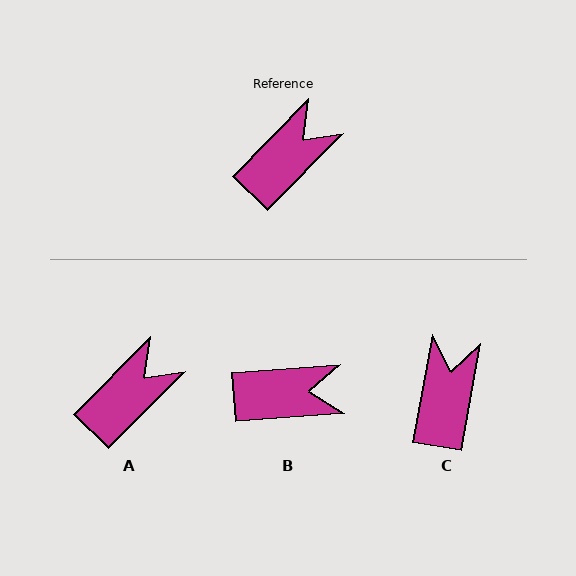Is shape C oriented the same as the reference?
No, it is off by about 34 degrees.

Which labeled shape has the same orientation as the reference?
A.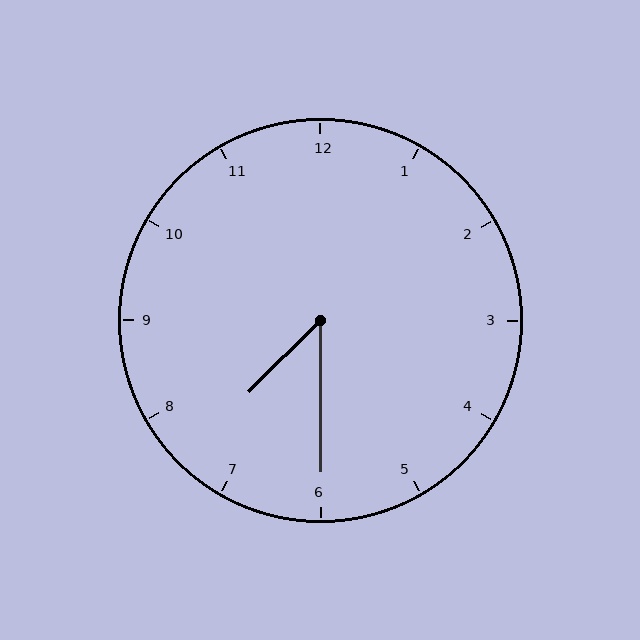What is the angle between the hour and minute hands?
Approximately 45 degrees.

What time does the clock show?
7:30.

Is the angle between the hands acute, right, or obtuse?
It is acute.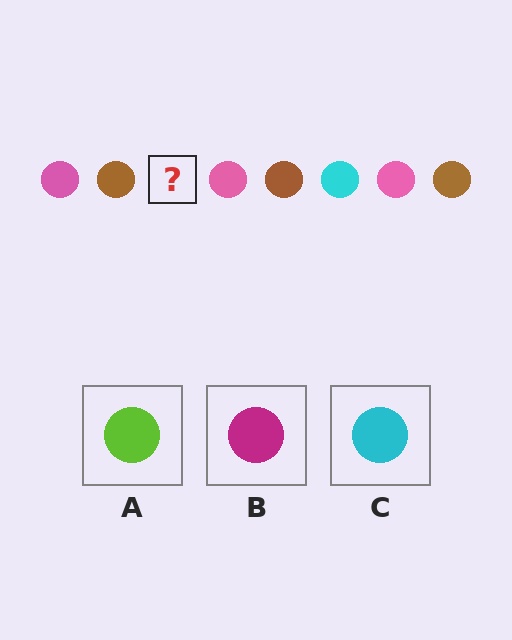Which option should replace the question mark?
Option C.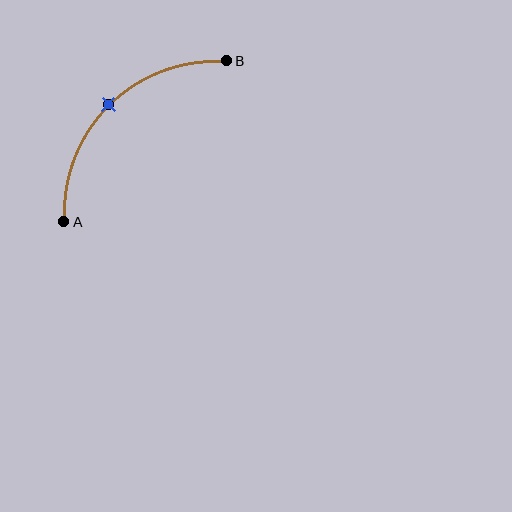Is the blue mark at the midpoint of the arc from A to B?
Yes. The blue mark lies on the arc at equal arc-length from both A and B — it is the arc midpoint.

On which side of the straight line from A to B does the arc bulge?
The arc bulges above and to the left of the straight line connecting A and B.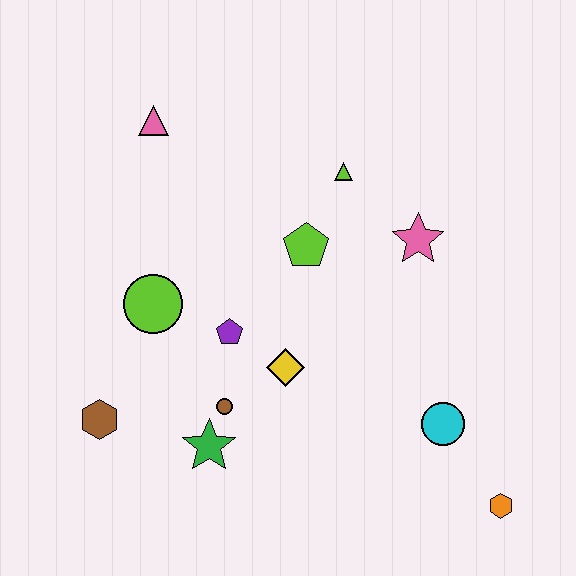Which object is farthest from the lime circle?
The orange hexagon is farthest from the lime circle.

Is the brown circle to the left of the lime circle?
No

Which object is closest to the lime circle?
The purple pentagon is closest to the lime circle.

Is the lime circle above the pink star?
No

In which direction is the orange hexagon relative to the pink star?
The orange hexagon is below the pink star.